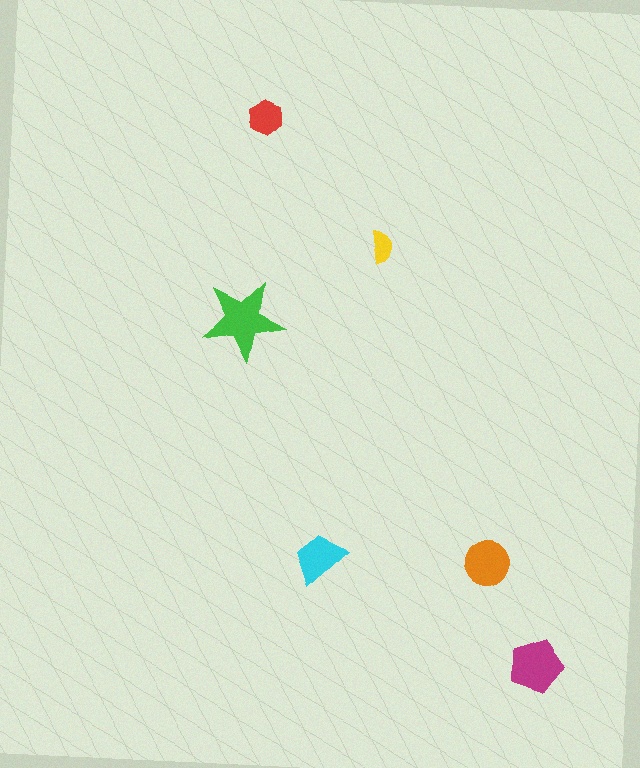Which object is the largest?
The green star.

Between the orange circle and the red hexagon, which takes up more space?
The orange circle.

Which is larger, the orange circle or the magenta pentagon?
The magenta pentagon.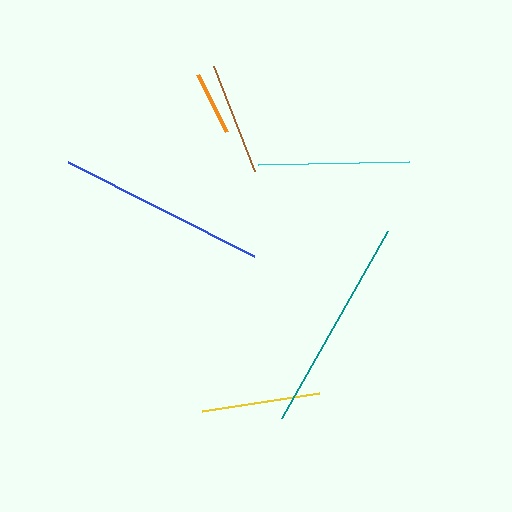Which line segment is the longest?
The teal line is the longest at approximately 215 pixels.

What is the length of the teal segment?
The teal segment is approximately 215 pixels long.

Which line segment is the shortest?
The orange line is the shortest at approximately 64 pixels.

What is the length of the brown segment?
The brown segment is approximately 112 pixels long.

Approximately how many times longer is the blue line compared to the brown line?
The blue line is approximately 1.9 times the length of the brown line.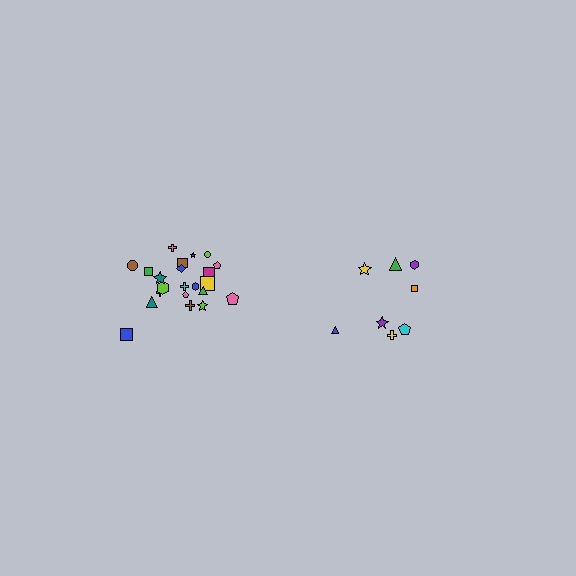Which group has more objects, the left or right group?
The left group.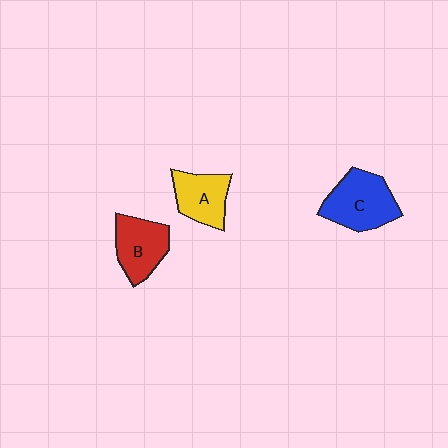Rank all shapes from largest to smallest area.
From largest to smallest: C (blue), B (red), A (yellow).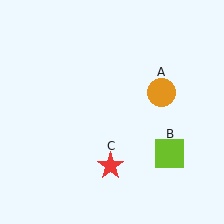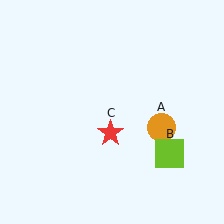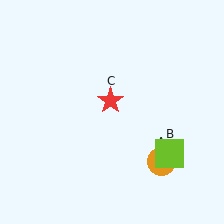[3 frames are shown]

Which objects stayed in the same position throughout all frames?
Lime square (object B) remained stationary.